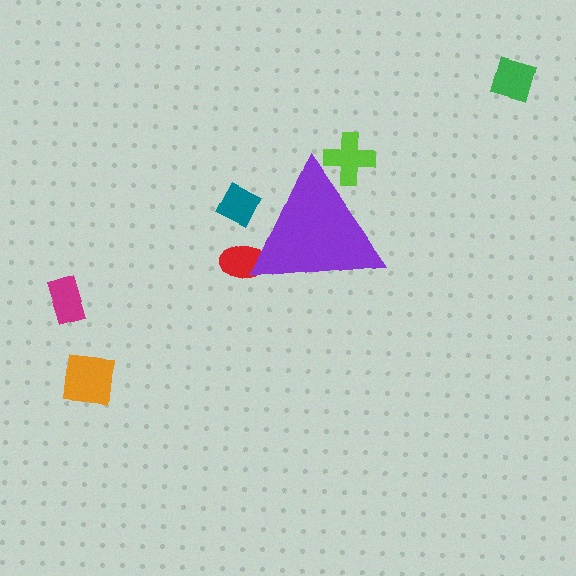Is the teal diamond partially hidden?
Yes, the teal diamond is partially hidden behind the purple triangle.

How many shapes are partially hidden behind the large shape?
3 shapes are partially hidden.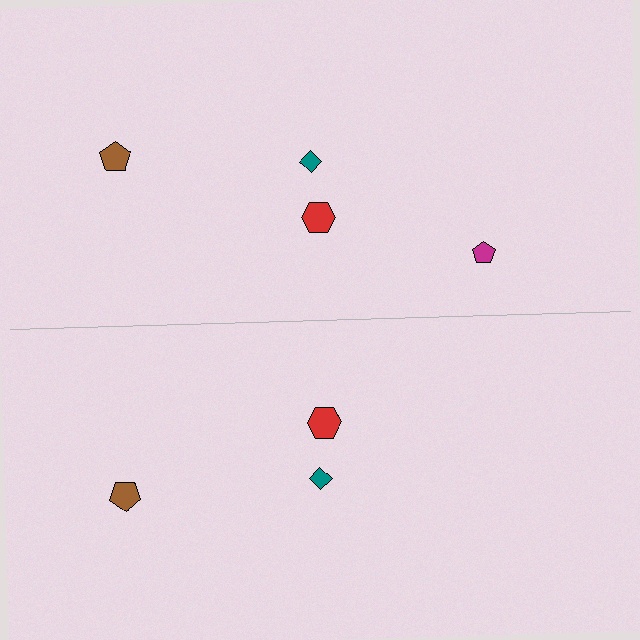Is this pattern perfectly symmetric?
No, the pattern is not perfectly symmetric. A magenta pentagon is missing from the bottom side.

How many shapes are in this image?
There are 7 shapes in this image.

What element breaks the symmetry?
A magenta pentagon is missing from the bottom side.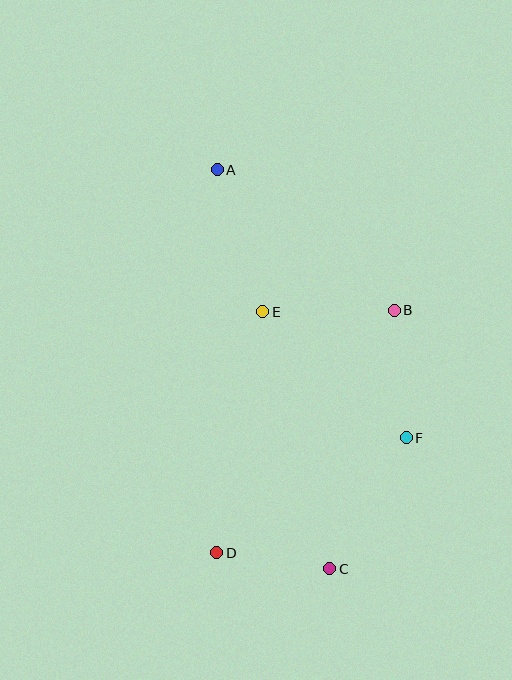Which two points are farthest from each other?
Points A and C are farthest from each other.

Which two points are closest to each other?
Points C and D are closest to each other.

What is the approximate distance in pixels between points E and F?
The distance between E and F is approximately 191 pixels.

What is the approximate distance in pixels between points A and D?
The distance between A and D is approximately 383 pixels.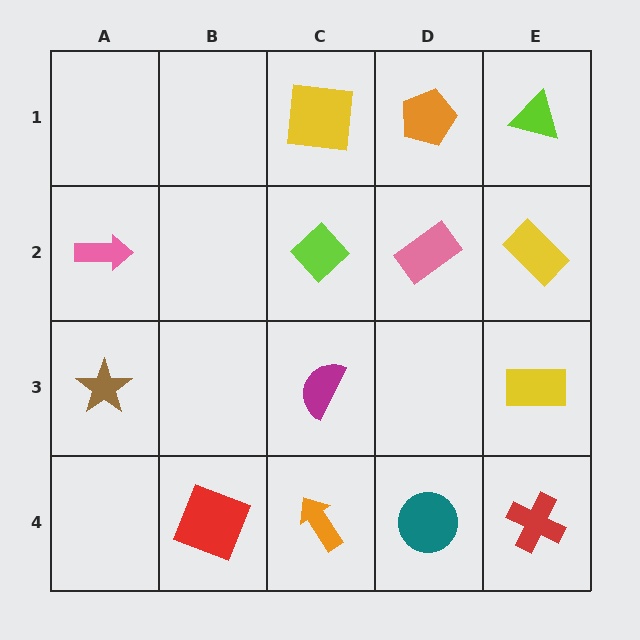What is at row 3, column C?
A magenta semicircle.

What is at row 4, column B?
A red square.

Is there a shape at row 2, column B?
No, that cell is empty.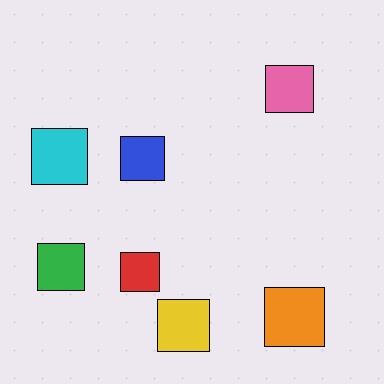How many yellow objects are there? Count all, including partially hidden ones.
There is 1 yellow object.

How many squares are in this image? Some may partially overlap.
There are 7 squares.